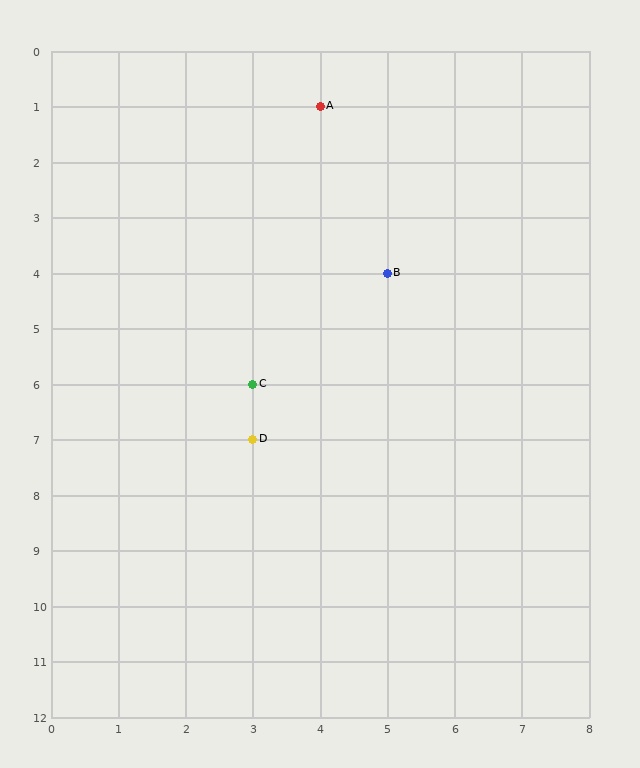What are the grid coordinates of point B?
Point B is at grid coordinates (5, 4).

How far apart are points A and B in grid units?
Points A and B are 1 column and 3 rows apart (about 3.2 grid units diagonally).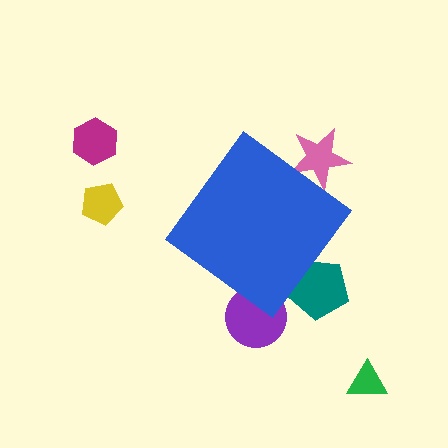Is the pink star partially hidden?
Yes, the pink star is partially hidden behind the blue diamond.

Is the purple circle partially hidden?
Yes, the purple circle is partially hidden behind the blue diamond.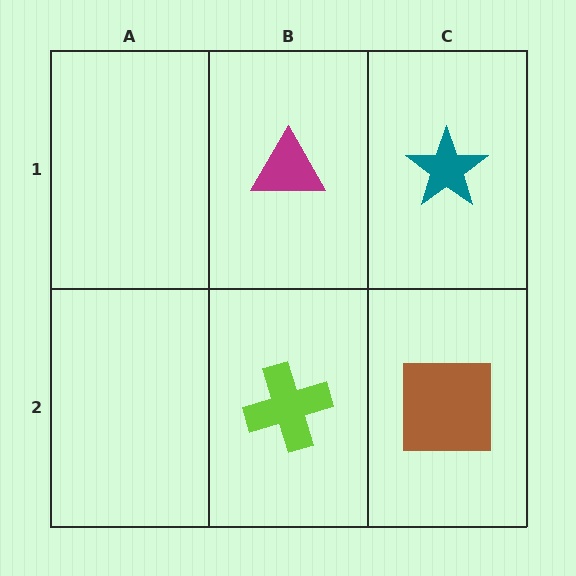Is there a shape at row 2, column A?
No, that cell is empty.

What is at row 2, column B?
A lime cross.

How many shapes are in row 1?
2 shapes.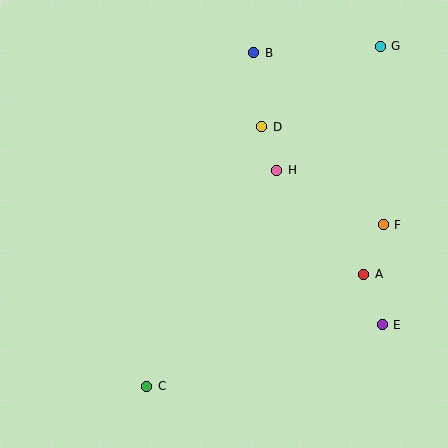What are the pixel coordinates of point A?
Point A is at (364, 274).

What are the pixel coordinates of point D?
Point D is at (262, 127).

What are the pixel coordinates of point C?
Point C is at (147, 386).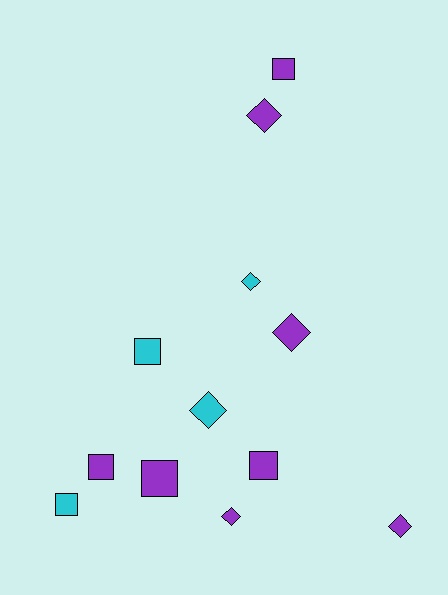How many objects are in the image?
There are 12 objects.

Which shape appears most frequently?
Square, with 6 objects.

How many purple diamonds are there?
There are 4 purple diamonds.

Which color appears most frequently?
Purple, with 8 objects.